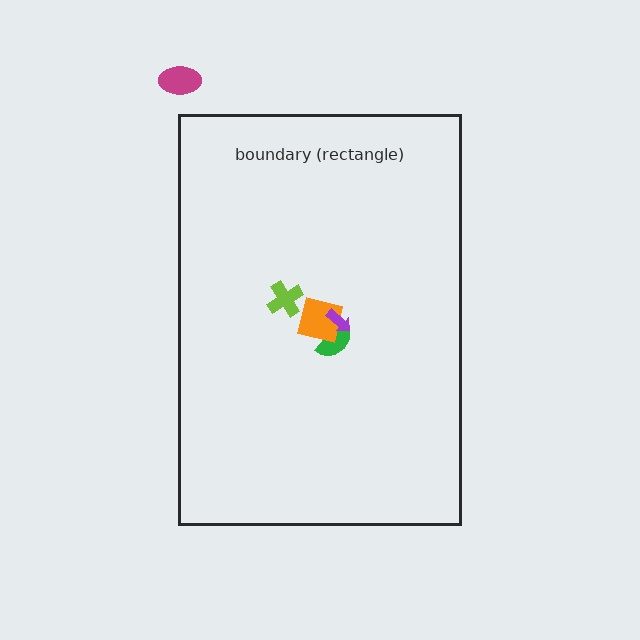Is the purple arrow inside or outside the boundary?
Inside.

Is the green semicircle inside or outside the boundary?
Inside.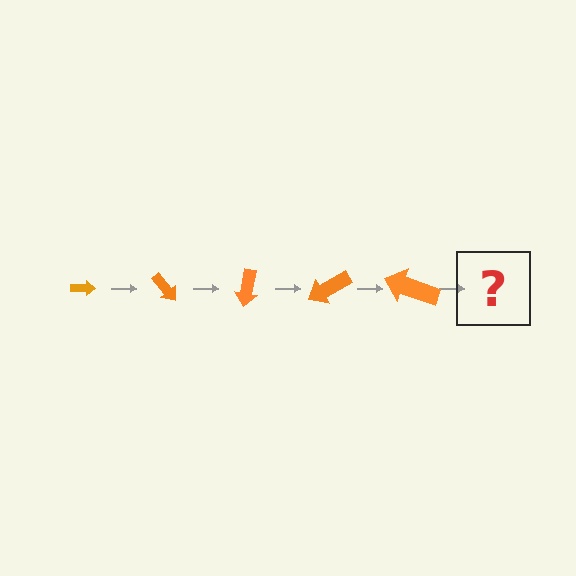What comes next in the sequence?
The next element should be an arrow, larger than the previous one and rotated 250 degrees from the start.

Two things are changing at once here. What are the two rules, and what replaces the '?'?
The two rules are that the arrow grows larger each step and it rotates 50 degrees each step. The '?' should be an arrow, larger than the previous one and rotated 250 degrees from the start.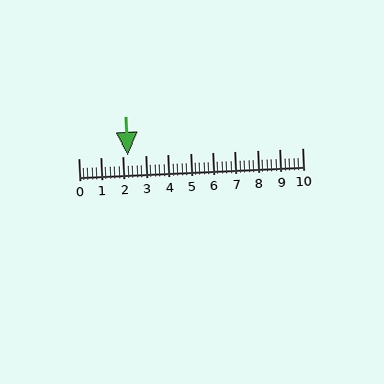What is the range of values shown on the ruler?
The ruler shows values from 0 to 10.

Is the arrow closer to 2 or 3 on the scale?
The arrow is closer to 2.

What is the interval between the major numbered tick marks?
The major tick marks are spaced 1 units apart.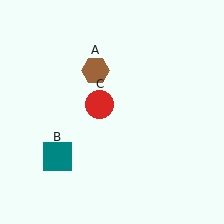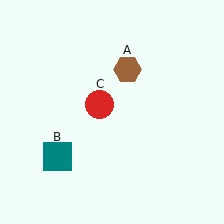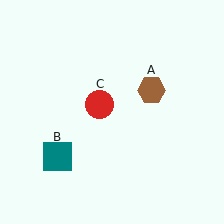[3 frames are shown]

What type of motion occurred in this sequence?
The brown hexagon (object A) rotated clockwise around the center of the scene.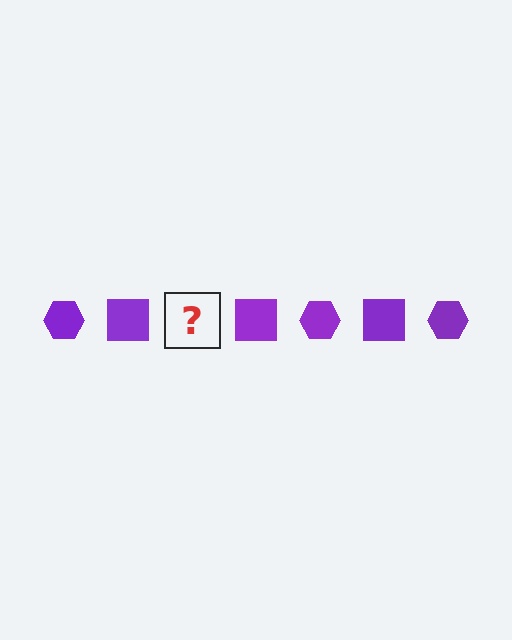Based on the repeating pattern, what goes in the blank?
The blank should be a purple hexagon.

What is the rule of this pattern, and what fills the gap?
The rule is that the pattern cycles through hexagon, square shapes in purple. The gap should be filled with a purple hexagon.